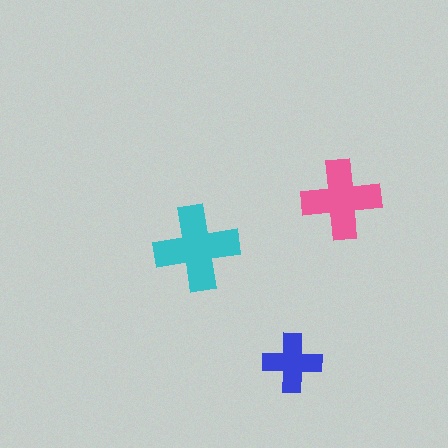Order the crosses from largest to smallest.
the cyan one, the pink one, the blue one.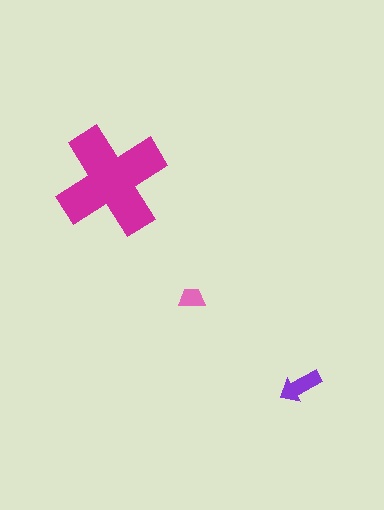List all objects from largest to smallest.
The magenta cross, the purple arrow, the pink trapezoid.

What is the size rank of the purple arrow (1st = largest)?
2nd.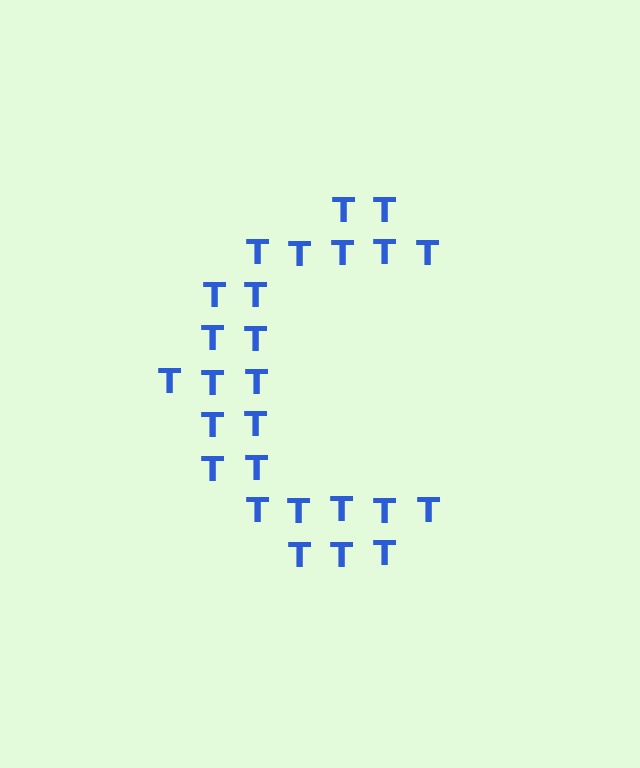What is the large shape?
The large shape is the letter C.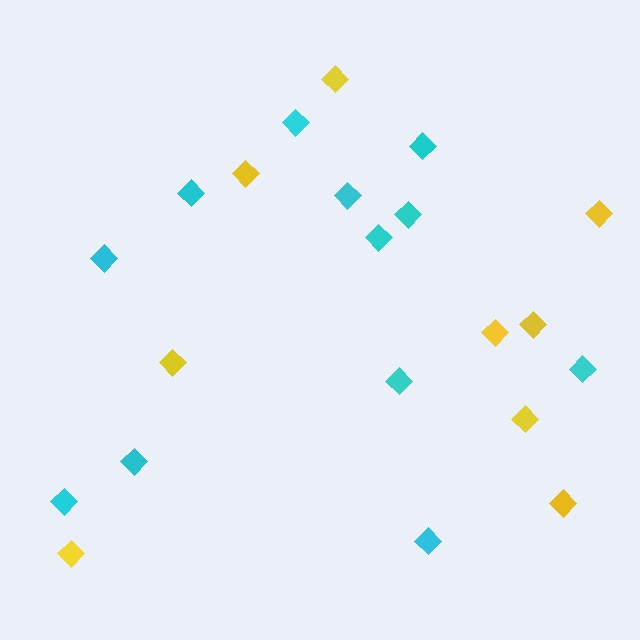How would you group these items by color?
There are 2 groups: one group of yellow diamonds (9) and one group of cyan diamonds (12).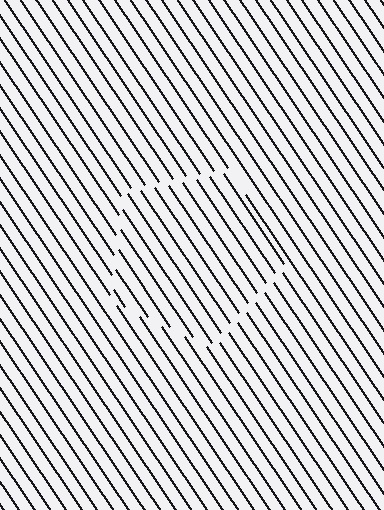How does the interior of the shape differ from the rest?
The interior of the shape contains the same grating, shifted by half a period — the contour is defined by the phase discontinuity where line-ends from the inner and outer gratings abut.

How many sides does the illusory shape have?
5 sides — the line-ends trace a pentagon.